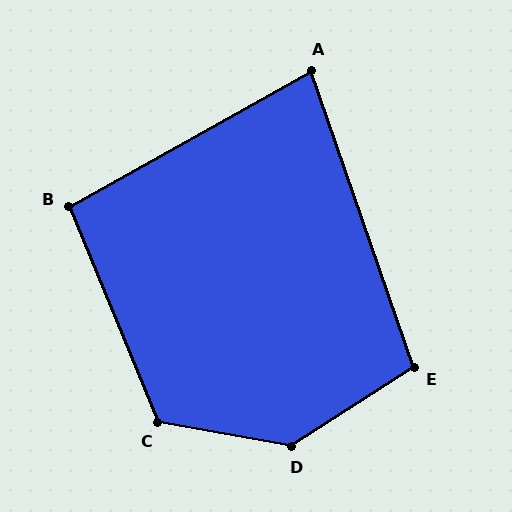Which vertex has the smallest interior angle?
A, at approximately 80 degrees.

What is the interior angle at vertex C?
Approximately 122 degrees (obtuse).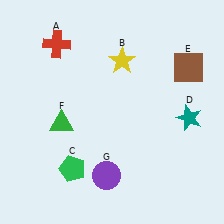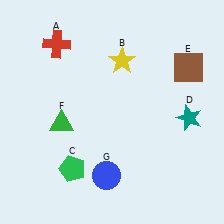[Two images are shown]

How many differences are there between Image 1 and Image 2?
There is 1 difference between the two images.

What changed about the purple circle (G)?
In Image 1, G is purple. In Image 2, it changed to blue.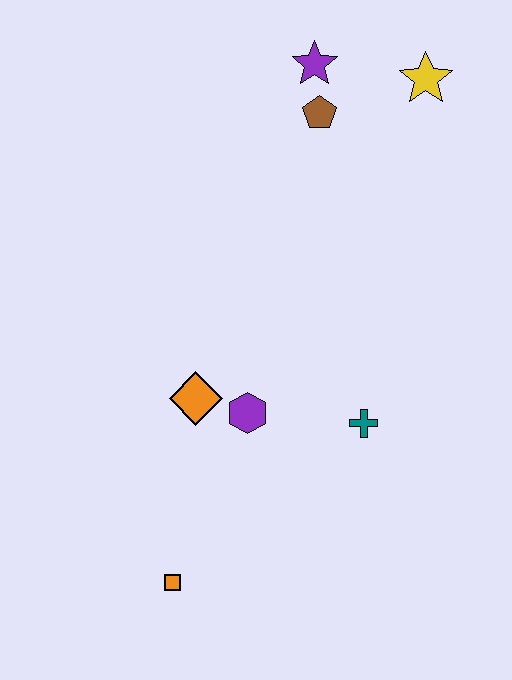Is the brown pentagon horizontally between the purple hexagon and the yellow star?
Yes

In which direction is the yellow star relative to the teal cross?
The yellow star is above the teal cross.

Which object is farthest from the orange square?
The yellow star is farthest from the orange square.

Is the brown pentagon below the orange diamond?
No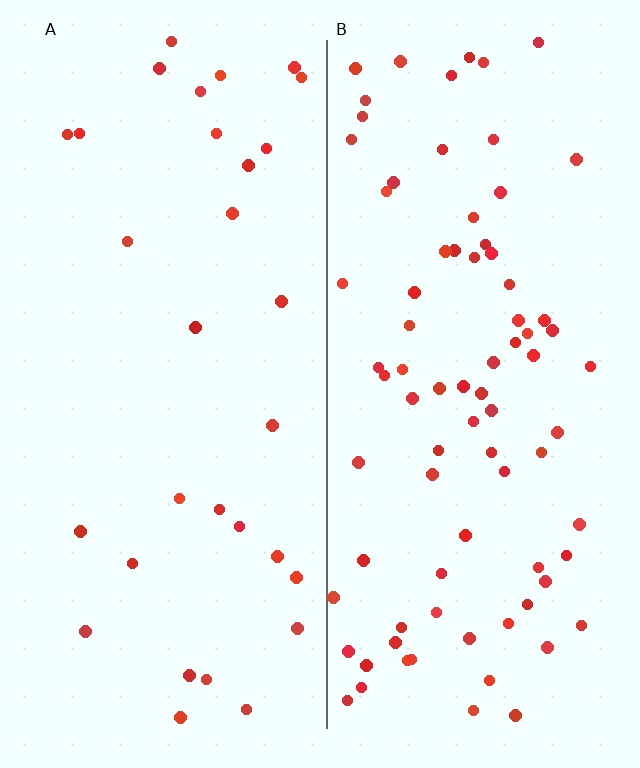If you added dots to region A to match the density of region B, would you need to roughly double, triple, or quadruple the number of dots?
Approximately triple.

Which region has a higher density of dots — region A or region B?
B (the right).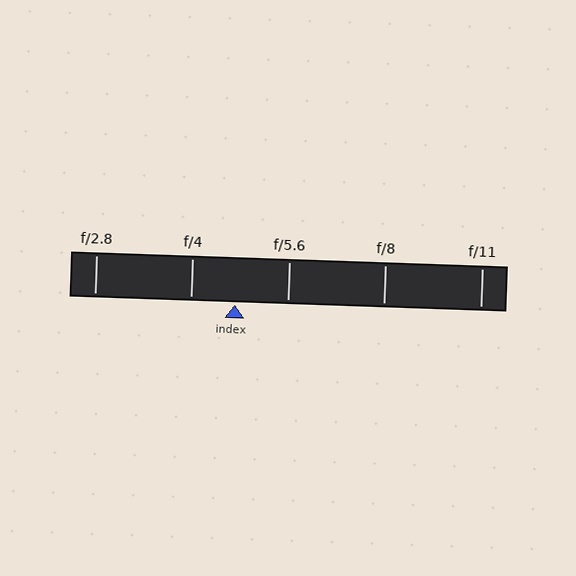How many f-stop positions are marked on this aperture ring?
There are 5 f-stop positions marked.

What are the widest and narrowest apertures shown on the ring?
The widest aperture shown is f/2.8 and the narrowest is f/11.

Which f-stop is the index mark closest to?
The index mark is closest to f/4.